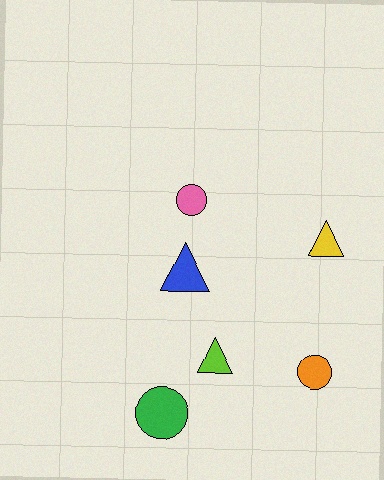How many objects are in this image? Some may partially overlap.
There are 6 objects.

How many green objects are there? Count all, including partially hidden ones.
There is 1 green object.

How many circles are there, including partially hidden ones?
There are 3 circles.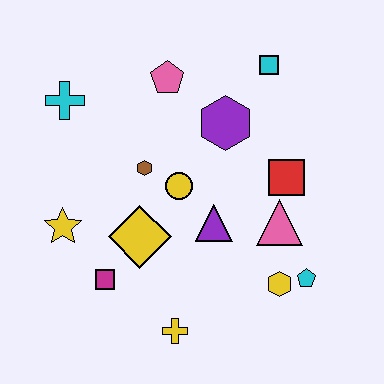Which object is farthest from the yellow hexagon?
The cyan cross is farthest from the yellow hexagon.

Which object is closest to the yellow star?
The magenta square is closest to the yellow star.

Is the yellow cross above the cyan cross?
No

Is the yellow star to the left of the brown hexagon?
Yes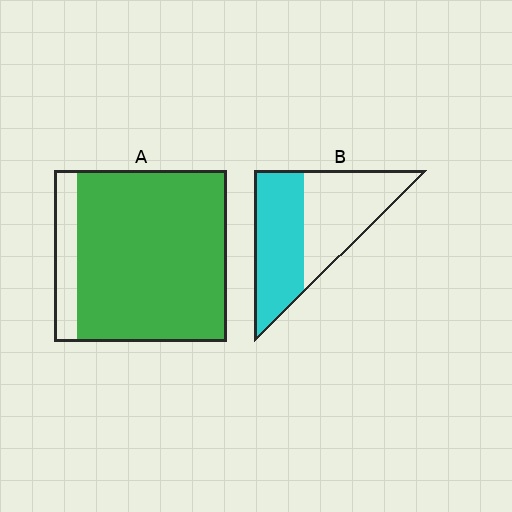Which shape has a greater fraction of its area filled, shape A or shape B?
Shape A.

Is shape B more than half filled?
Roughly half.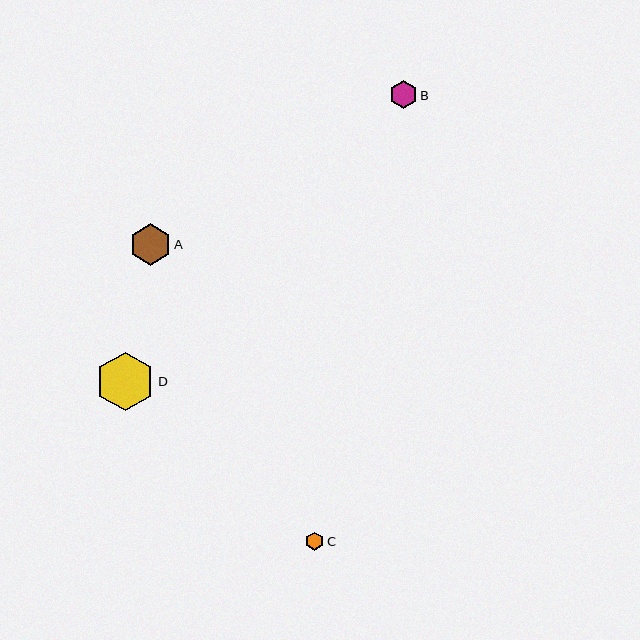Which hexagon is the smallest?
Hexagon C is the smallest with a size of approximately 19 pixels.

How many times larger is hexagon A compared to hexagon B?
Hexagon A is approximately 1.5 times the size of hexagon B.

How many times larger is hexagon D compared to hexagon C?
Hexagon D is approximately 3.2 times the size of hexagon C.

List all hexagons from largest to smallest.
From largest to smallest: D, A, B, C.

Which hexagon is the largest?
Hexagon D is the largest with a size of approximately 59 pixels.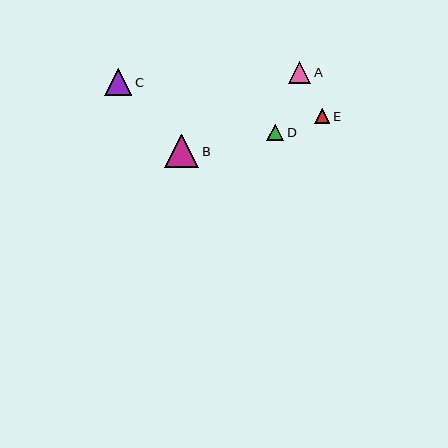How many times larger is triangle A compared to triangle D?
Triangle A is approximately 1.3 times the size of triangle D.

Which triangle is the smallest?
Triangle E is the smallest with a size of approximately 15 pixels.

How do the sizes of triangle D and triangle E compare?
Triangle D and triangle E are approximately the same size.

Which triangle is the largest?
Triangle B is the largest with a size of approximately 34 pixels.